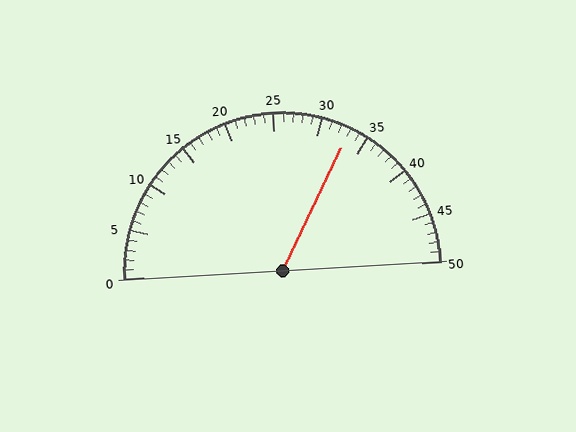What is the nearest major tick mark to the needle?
The nearest major tick mark is 35.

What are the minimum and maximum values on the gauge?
The gauge ranges from 0 to 50.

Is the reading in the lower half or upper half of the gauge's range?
The reading is in the upper half of the range (0 to 50).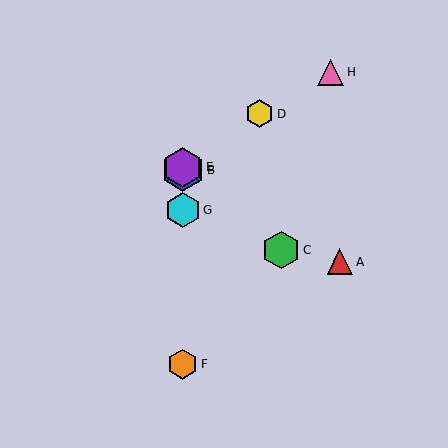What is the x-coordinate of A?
Object A is at x≈340.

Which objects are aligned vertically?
Objects B, E, F, G are aligned vertically.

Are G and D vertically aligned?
No, G is at x≈183 and D is at x≈260.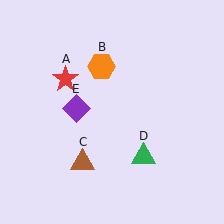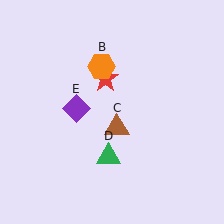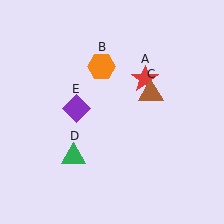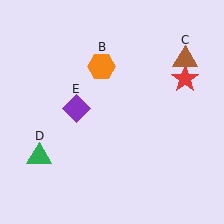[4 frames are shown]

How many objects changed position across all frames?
3 objects changed position: red star (object A), brown triangle (object C), green triangle (object D).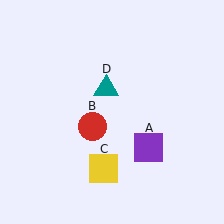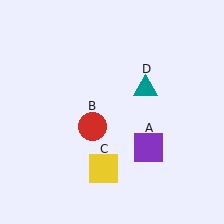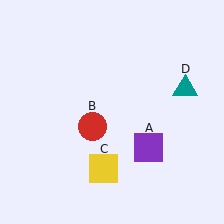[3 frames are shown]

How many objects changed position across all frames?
1 object changed position: teal triangle (object D).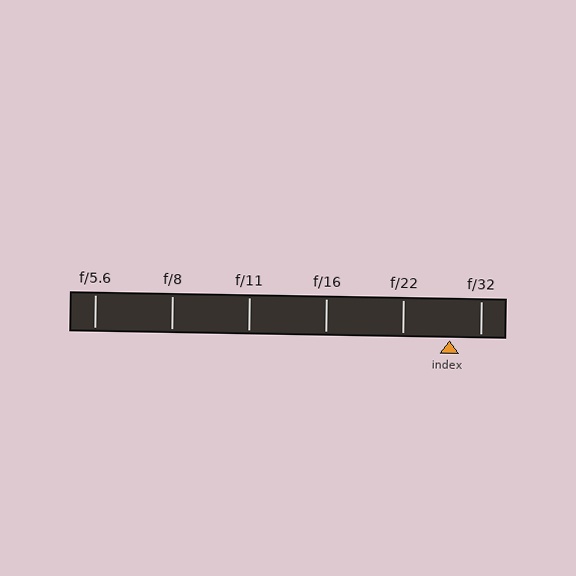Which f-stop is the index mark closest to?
The index mark is closest to f/32.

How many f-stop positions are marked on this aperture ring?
There are 6 f-stop positions marked.